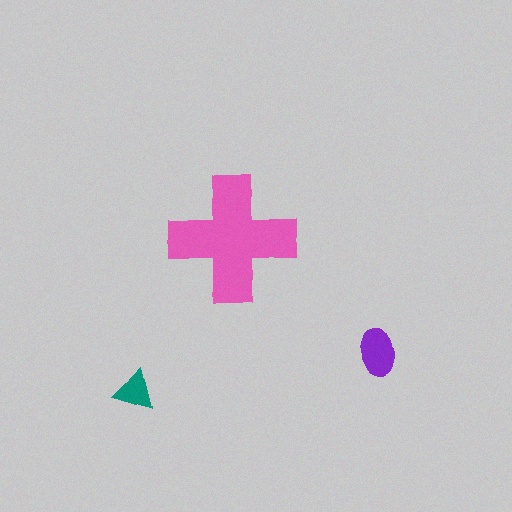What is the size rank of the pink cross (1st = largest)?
1st.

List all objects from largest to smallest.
The pink cross, the purple ellipse, the teal triangle.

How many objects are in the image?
There are 3 objects in the image.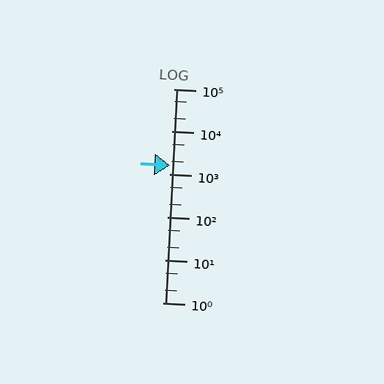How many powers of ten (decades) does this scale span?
The scale spans 5 decades, from 1 to 100000.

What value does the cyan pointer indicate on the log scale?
The pointer indicates approximately 1600.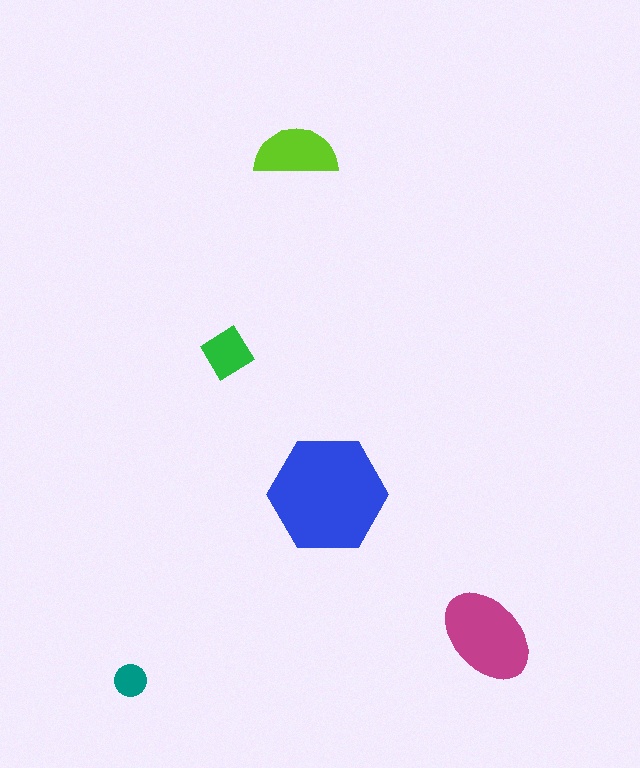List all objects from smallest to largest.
The teal circle, the green diamond, the lime semicircle, the magenta ellipse, the blue hexagon.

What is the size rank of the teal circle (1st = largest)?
5th.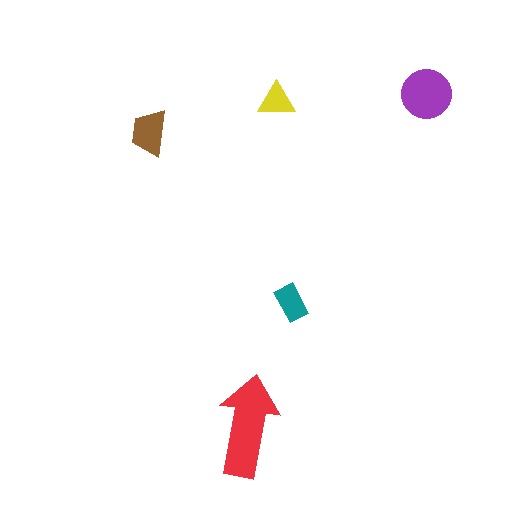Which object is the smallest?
The yellow triangle.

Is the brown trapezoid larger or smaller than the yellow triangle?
Larger.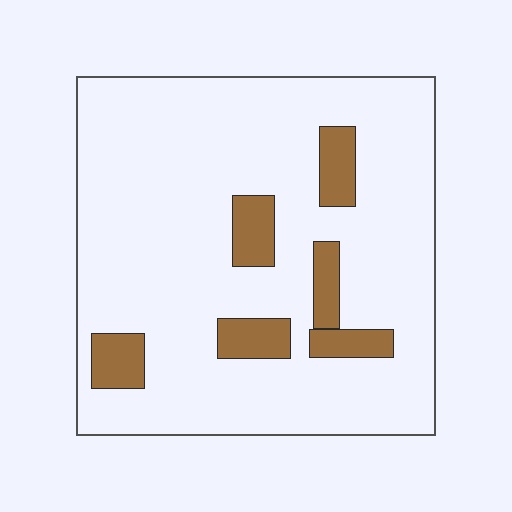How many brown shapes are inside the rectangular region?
6.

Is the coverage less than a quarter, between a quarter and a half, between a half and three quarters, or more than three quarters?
Less than a quarter.